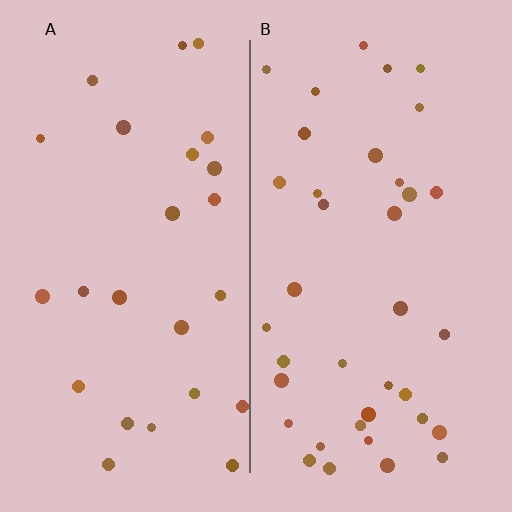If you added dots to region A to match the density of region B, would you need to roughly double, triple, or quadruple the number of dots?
Approximately double.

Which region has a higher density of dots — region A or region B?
B (the right).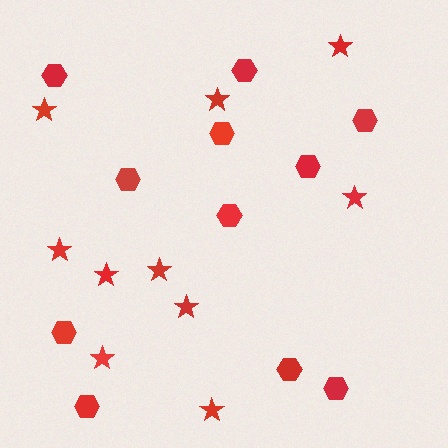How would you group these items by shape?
There are 2 groups: one group of hexagons (11) and one group of stars (10).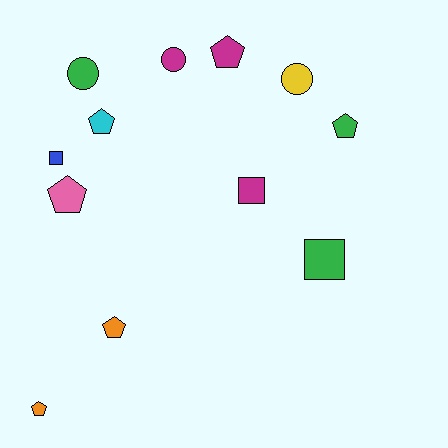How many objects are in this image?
There are 12 objects.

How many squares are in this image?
There are 3 squares.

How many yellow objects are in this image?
There is 1 yellow object.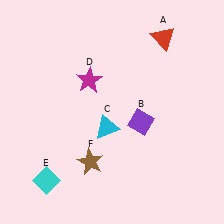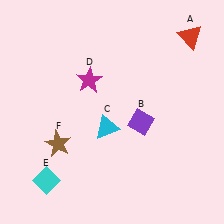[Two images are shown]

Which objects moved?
The objects that moved are: the red triangle (A), the brown star (F).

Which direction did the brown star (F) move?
The brown star (F) moved left.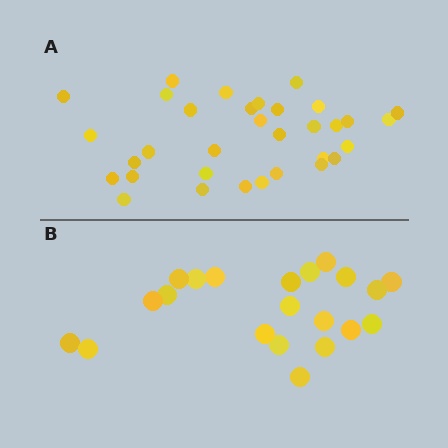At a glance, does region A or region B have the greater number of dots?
Region A (the top region) has more dots.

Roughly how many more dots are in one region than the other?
Region A has roughly 12 or so more dots than region B.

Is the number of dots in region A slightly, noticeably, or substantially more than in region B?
Region A has substantially more. The ratio is roughly 1.6 to 1.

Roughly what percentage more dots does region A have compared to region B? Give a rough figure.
About 55% more.